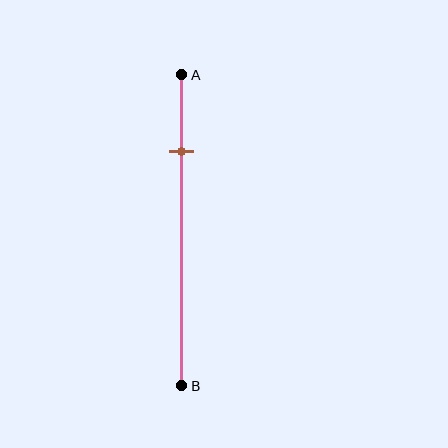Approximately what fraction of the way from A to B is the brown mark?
The brown mark is approximately 25% of the way from A to B.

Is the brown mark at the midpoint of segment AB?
No, the mark is at about 25% from A, not at the 50% midpoint.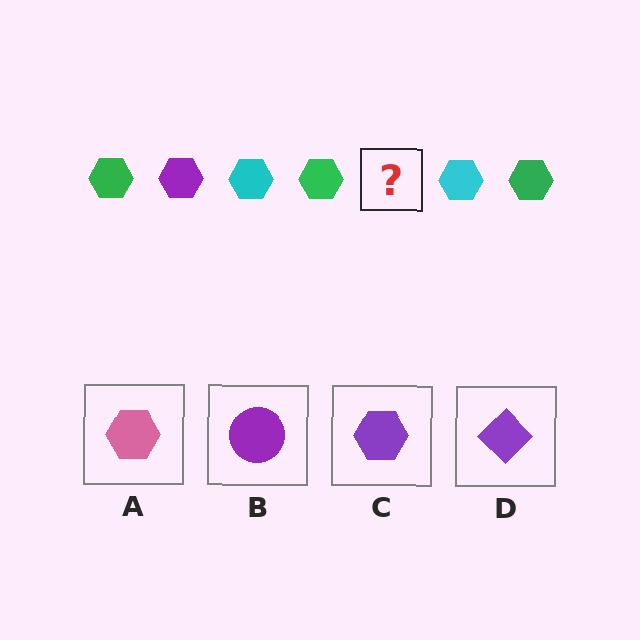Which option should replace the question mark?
Option C.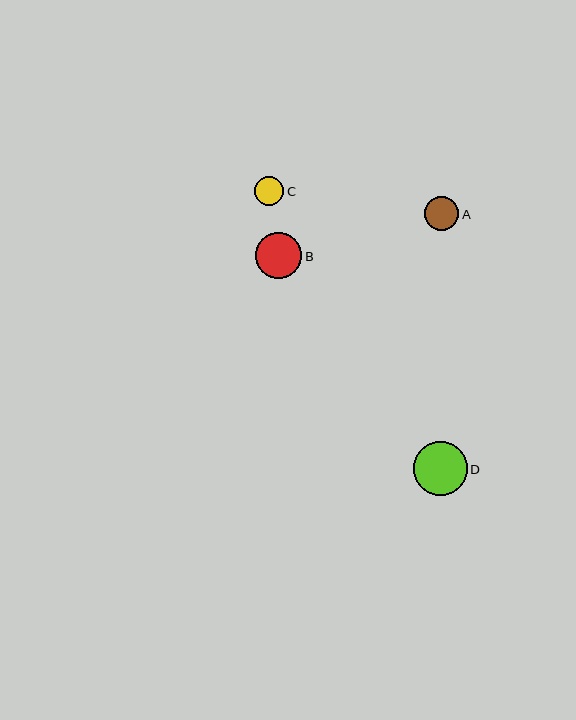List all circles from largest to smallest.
From largest to smallest: D, B, A, C.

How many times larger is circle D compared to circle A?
Circle D is approximately 1.6 times the size of circle A.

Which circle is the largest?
Circle D is the largest with a size of approximately 53 pixels.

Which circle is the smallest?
Circle C is the smallest with a size of approximately 29 pixels.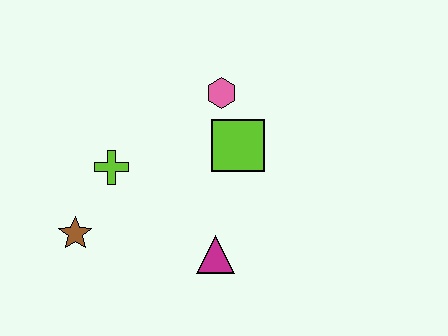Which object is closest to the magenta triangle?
The lime square is closest to the magenta triangle.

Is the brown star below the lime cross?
Yes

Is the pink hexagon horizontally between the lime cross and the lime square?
Yes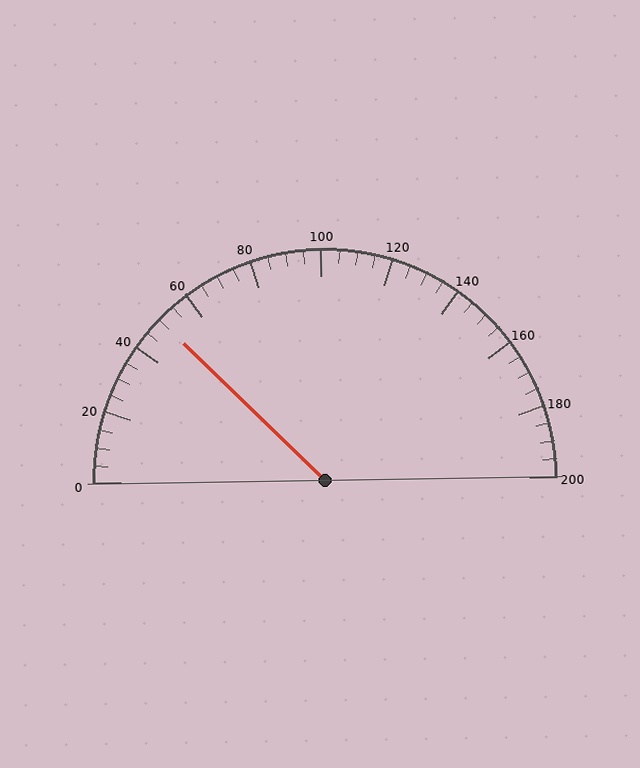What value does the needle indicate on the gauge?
The needle indicates approximately 50.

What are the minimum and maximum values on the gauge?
The gauge ranges from 0 to 200.